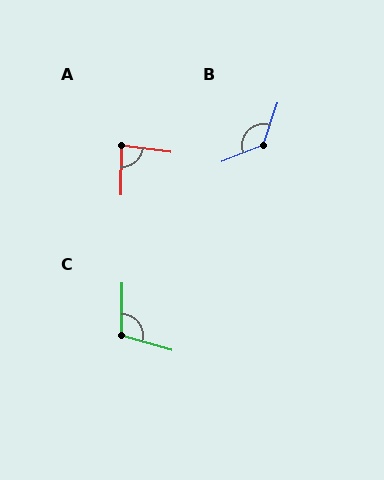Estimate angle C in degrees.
Approximately 106 degrees.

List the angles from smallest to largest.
A (83°), C (106°), B (130°).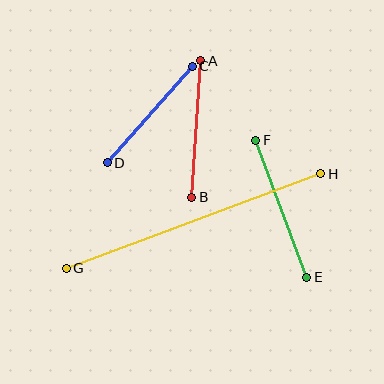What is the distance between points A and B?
The distance is approximately 137 pixels.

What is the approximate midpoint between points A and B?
The midpoint is at approximately (196, 129) pixels.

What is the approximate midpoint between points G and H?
The midpoint is at approximately (193, 221) pixels.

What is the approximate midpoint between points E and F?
The midpoint is at approximately (281, 209) pixels.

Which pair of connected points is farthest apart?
Points G and H are farthest apart.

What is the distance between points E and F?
The distance is approximately 146 pixels.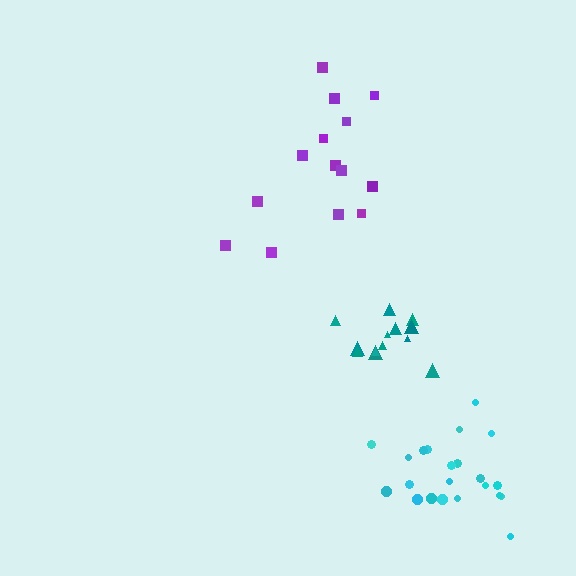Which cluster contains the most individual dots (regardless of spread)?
Cyan (22).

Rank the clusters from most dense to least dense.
teal, cyan, purple.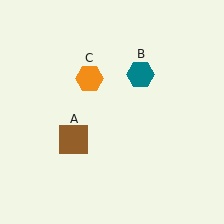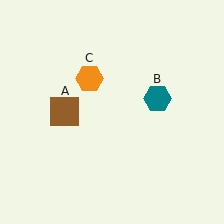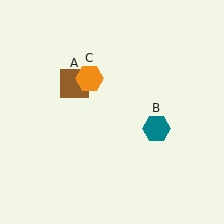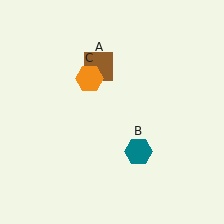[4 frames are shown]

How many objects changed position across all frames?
2 objects changed position: brown square (object A), teal hexagon (object B).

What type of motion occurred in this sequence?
The brown square (object A), teal hexagon (object B) rotated clockwise around the center of the scene.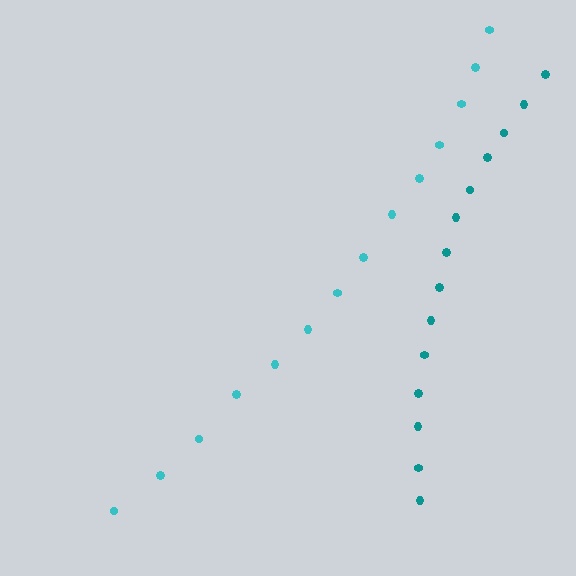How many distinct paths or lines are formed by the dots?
There are 2 distinct paths.